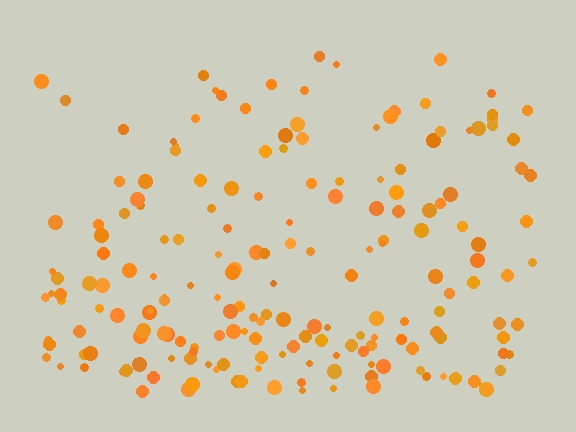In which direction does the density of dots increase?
From top to bottom, with the bottom side densest.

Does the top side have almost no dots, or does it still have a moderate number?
Still a moderate number, just noticeably fewer than the bottom.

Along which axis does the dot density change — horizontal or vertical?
Vertical.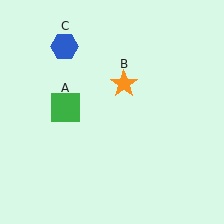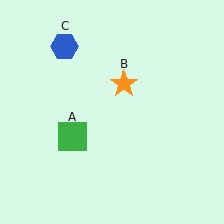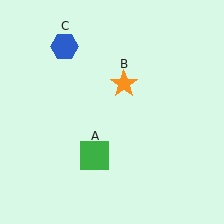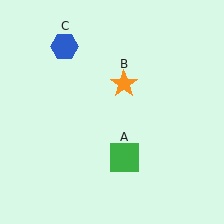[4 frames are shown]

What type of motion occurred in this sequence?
The green square (object A) rotated counterclockwise around the center of the scene.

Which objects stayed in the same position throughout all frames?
Orange star (object B) and blue hexagon (object C) remained stationary.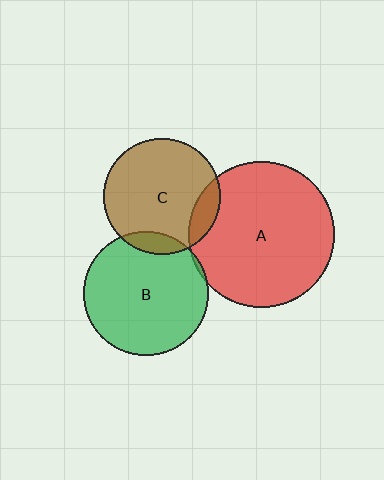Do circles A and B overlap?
Yes.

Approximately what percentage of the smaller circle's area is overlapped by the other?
Approximately 5%.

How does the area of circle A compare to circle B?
Approximately 1.4 times.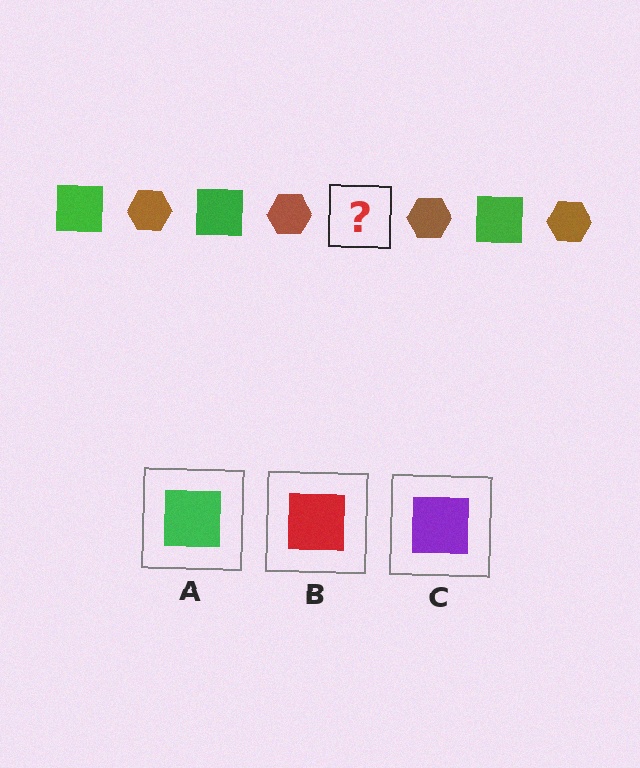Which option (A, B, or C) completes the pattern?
A.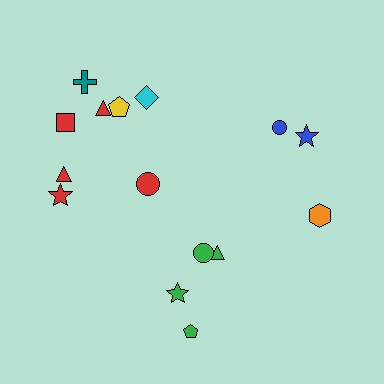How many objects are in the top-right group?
There are 3 objects.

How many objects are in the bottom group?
There are 4 objects.